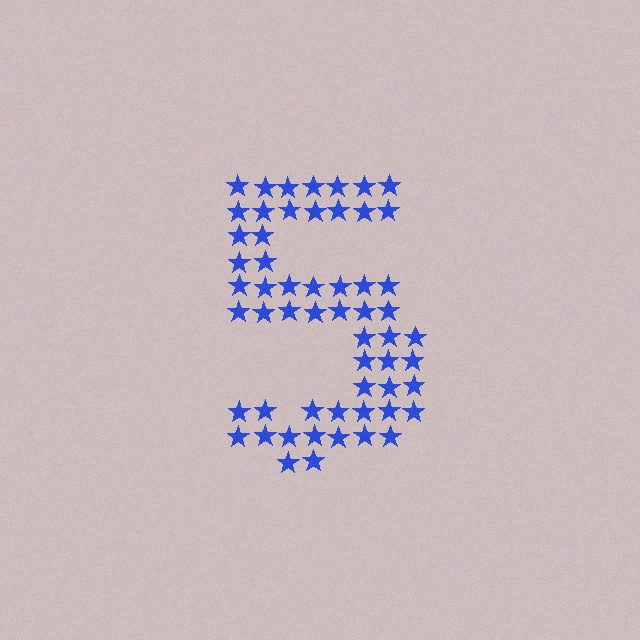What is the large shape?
The large shape is the digit 5.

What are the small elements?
The small elements are stars.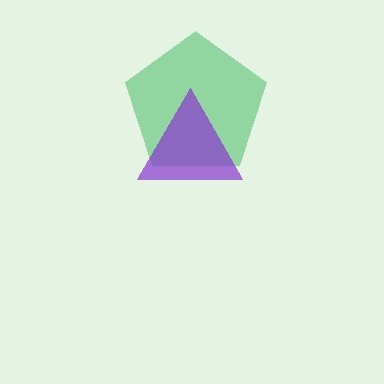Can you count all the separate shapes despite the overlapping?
Yes, there are 2 separate shapes.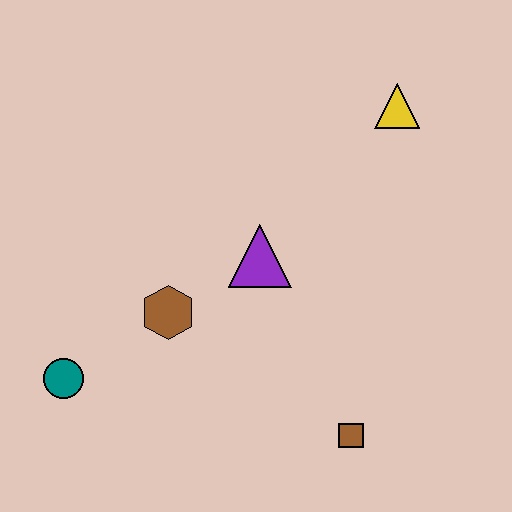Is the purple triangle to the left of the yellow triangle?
Yes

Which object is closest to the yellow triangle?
The purple triangle is closest to the yellow triangle.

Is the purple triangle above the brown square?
Yes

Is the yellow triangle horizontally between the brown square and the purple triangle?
No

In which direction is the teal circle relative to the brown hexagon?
The teal circle is to the left of the brown hexagon.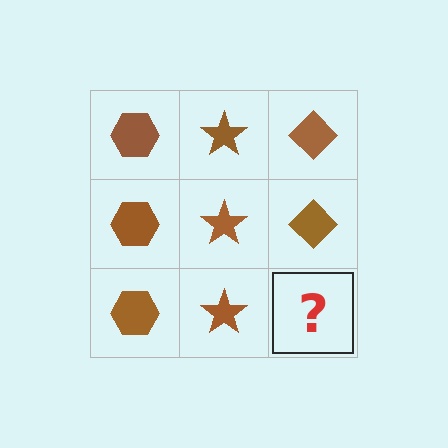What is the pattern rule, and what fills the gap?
The rule is that each column has a consistent shape. The gap should be filled with a brown diamond.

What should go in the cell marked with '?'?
The missing cell should contain a brown diamond.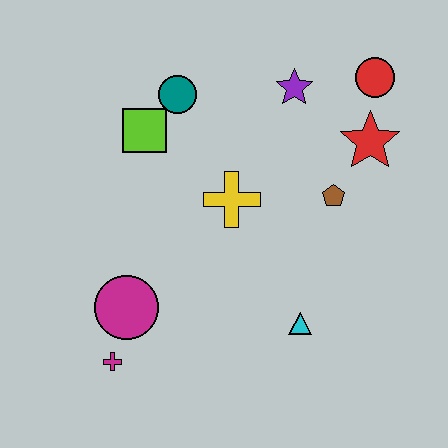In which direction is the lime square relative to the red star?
The lime square is to the left of the red star.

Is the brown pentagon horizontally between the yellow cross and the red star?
Yes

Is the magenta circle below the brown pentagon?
Yes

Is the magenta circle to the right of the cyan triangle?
No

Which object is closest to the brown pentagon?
The red star is closest to the brown pentagon.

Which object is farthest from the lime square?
The cyan triangle is farthest from the lime square.